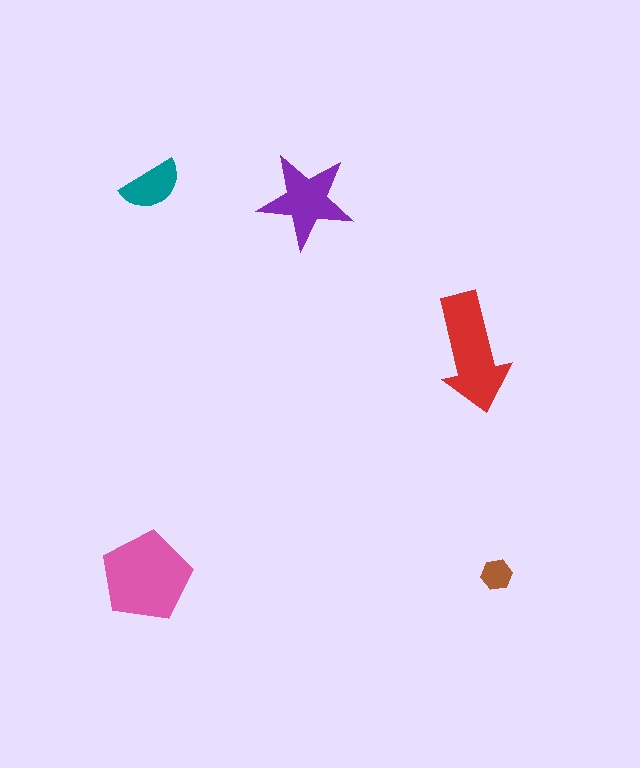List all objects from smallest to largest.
The brown hexagon, the teal semicircle, the purple star, the red arrow, the pink pentagon.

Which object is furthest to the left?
The pink pentagon is leftmost.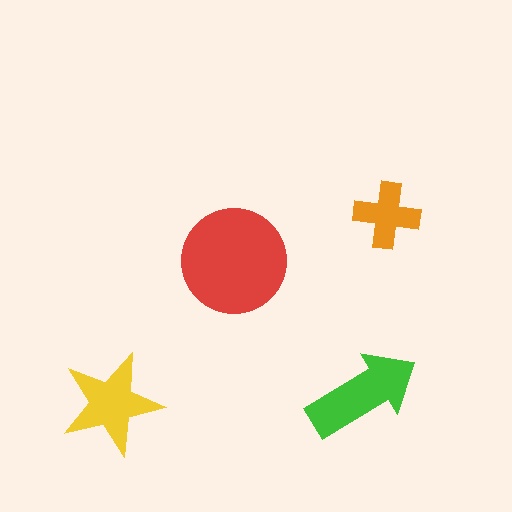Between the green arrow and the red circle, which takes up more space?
The red circle.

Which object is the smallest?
The orange cross.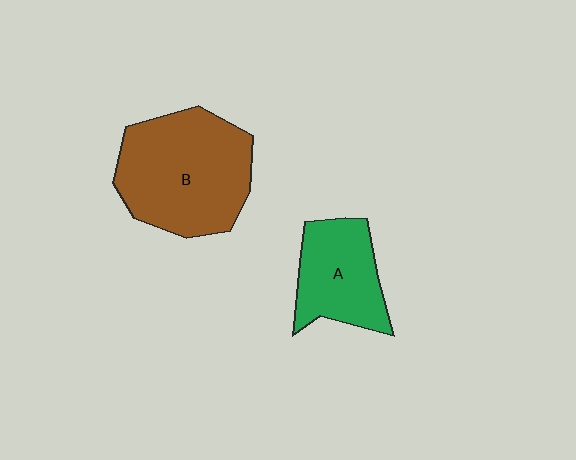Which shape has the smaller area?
Shape A (green).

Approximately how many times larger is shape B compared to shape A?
Approximately 1.7 times.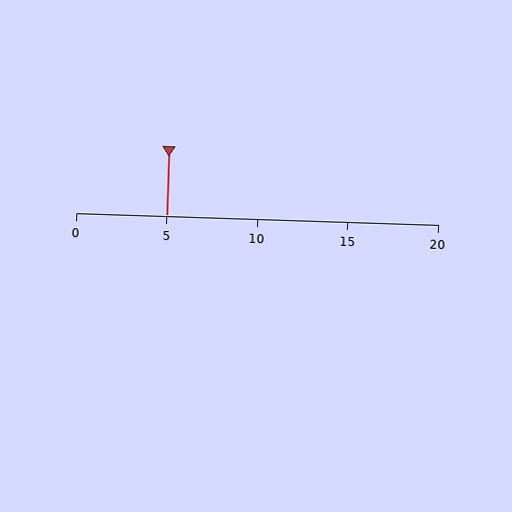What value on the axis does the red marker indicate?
The marker indicates approximately 5.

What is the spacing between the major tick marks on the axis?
The major ticks are spaced 5 apart.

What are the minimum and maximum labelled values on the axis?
The axis runs from 0 to 20.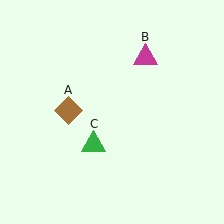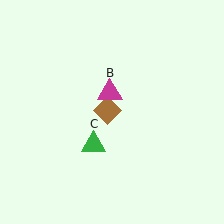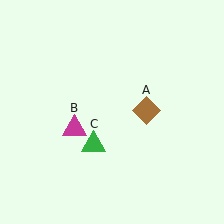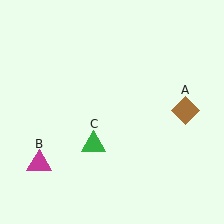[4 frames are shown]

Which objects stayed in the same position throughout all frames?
Green triangle (object C) remained stationary.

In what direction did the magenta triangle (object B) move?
The magenta triangle (object B) moved down and to the left.